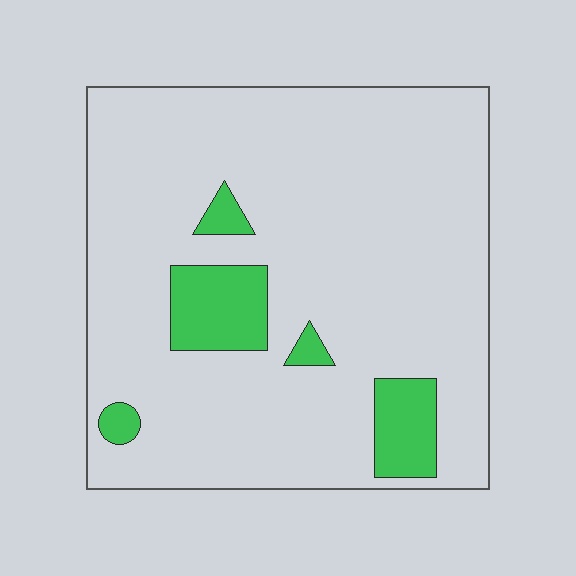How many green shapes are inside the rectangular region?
5.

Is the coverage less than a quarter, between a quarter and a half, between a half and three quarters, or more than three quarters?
Less than a quarter.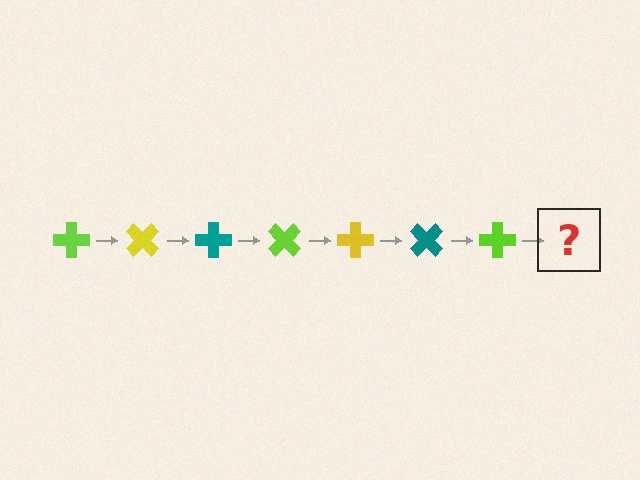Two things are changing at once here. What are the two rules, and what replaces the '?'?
The two rules are that it rotates 45 degrees each step and the color cycles through lime, yellow, and teal. The '?' should be a yellow cross, rotated 315 degrees from the start.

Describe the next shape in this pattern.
It should be a yellow cross, rotated 315 degrees from the start.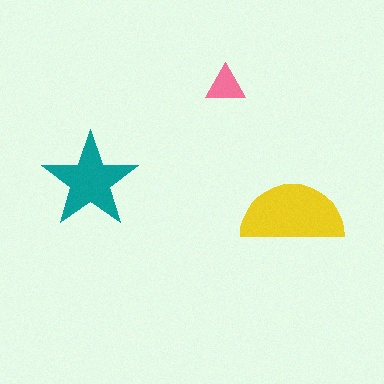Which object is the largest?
The yellow semicircle.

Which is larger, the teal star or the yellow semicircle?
The yellow semicircle.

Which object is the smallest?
The pink triangle.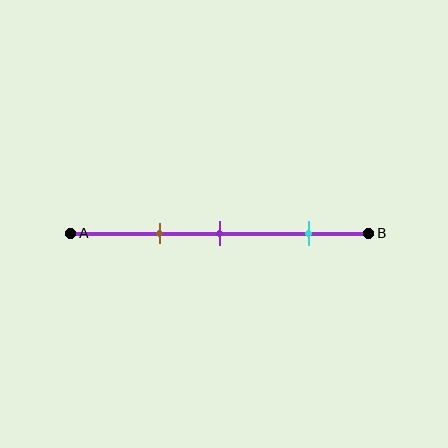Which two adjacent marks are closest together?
The brown and purple marks are the closest adjacent pair.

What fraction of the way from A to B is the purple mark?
The purple mark is approximately 50% (0.5) of the way from A to B.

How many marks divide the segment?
There are 3 marks dividing the segment.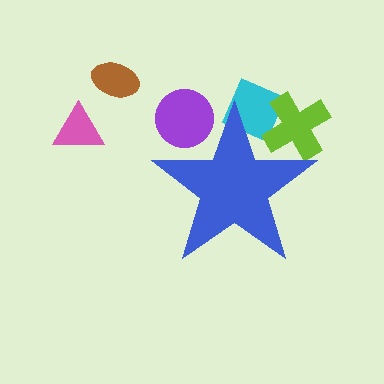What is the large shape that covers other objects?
A blue star.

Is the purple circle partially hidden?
Yes, the purple circle is partially hidden behind the blue star.